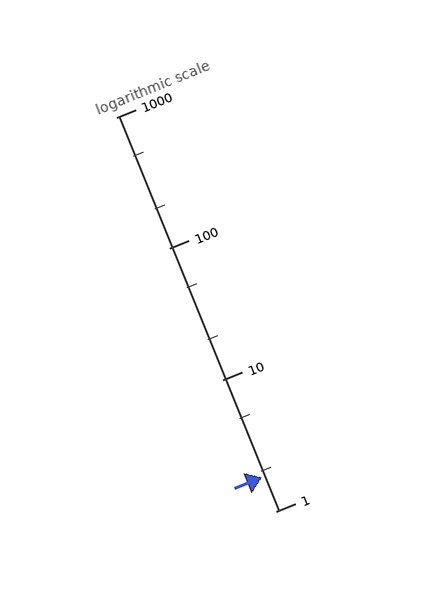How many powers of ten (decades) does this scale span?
The scale spans 3 decades, from 1 to 1000.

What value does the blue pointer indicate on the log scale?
The pointer indicates approximately 1.8.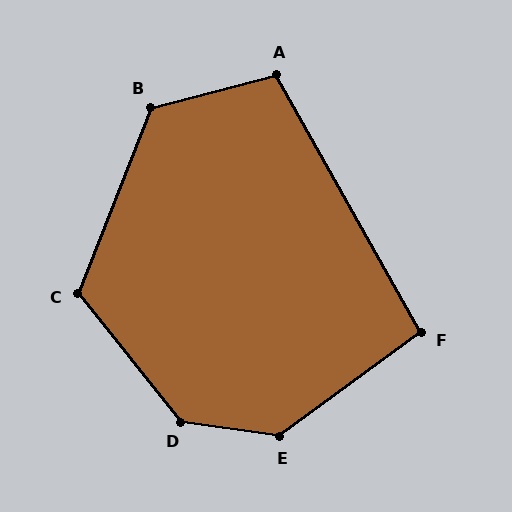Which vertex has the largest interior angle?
D, at approximately 137 degrees.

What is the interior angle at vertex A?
Approximately 105 degrees (obtuse).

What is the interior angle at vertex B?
Approximately 126 degrees (obtuse).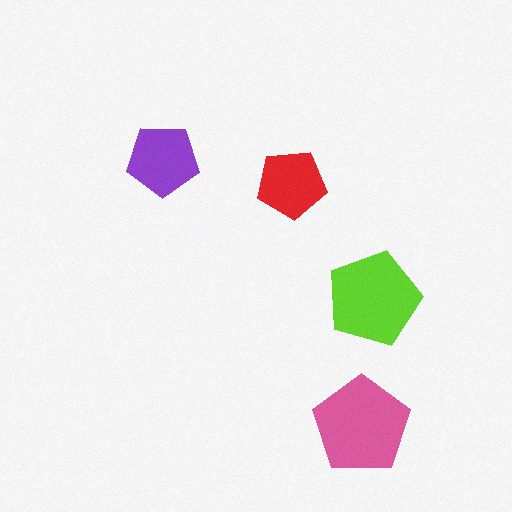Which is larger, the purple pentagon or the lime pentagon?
The lime one.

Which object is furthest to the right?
The lime pentagon is rightmost.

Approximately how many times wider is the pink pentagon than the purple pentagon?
About 1.5 times wider.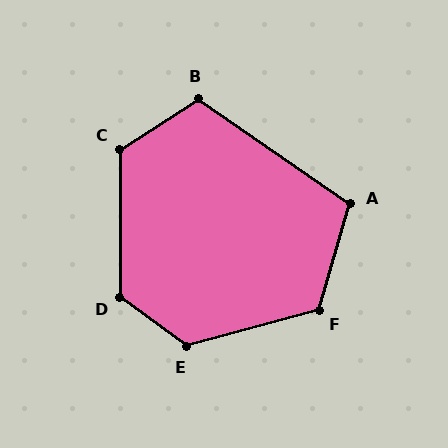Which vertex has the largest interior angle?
E, at approximately 129 degrees.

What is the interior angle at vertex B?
Approximately 113 degrees (obtuse).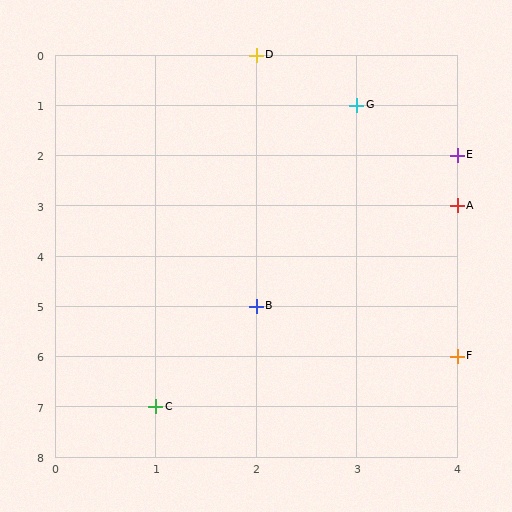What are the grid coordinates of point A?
Point A is at grid coordinates (4, 3).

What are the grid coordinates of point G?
Point G is at grid coordinates (3, 1).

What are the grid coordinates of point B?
Point B is at grid coordinates (2, 5).